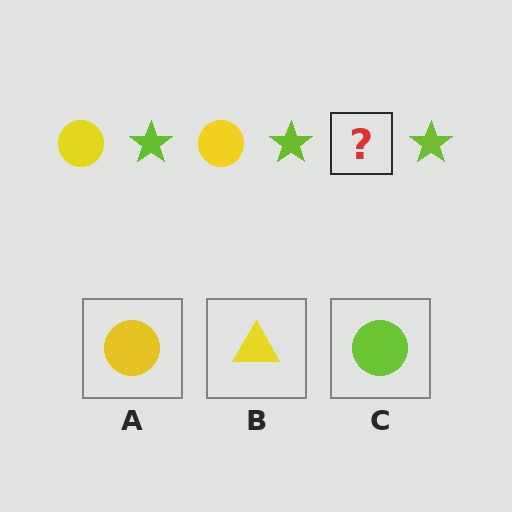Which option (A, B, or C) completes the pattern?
A.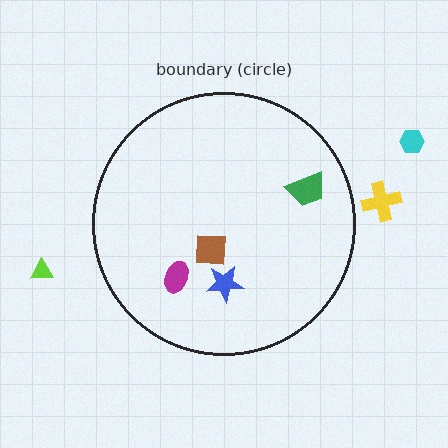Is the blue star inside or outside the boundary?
Inside.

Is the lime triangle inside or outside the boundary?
Outside.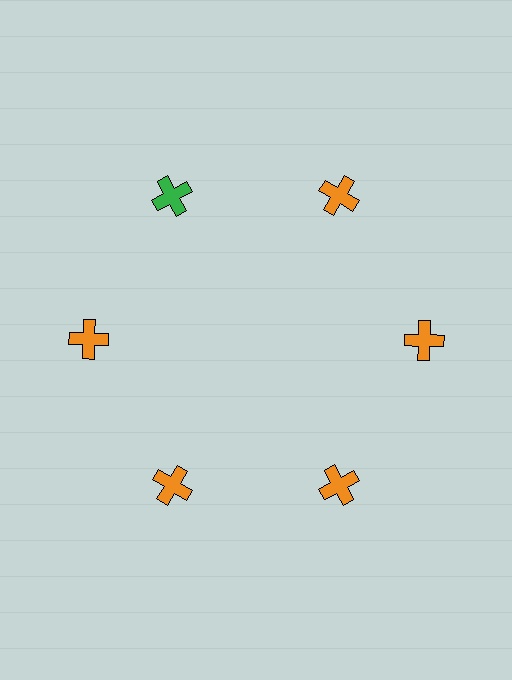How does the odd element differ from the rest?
It has a different color: green instead of orange.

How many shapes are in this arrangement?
There are 6 shapes arranged in a ring pattern.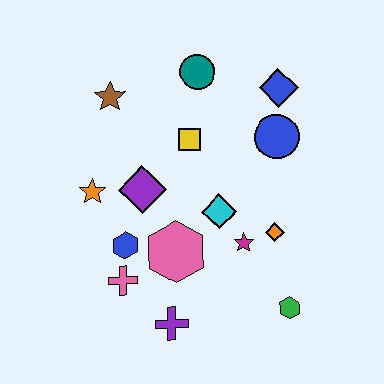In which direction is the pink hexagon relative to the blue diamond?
The pink hexagon is below the blue diamond.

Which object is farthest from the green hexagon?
The brown star is farthest from the green hexagon.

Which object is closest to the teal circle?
The yellow square is closest to the teal circle.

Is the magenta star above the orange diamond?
No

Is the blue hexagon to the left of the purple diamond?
Yes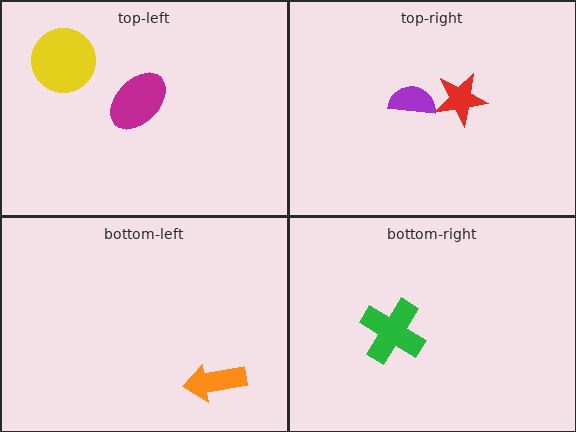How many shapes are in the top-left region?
2.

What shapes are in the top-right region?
The purple semicircle, the red star.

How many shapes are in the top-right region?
2.